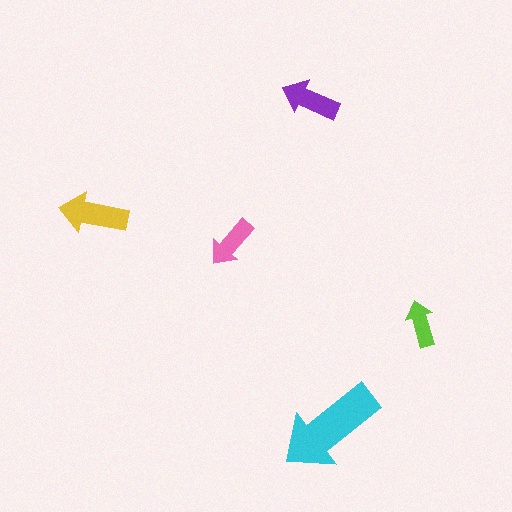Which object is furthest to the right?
The lime arrow is rightmost.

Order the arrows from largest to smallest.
the cyan one, the yellow one, the purple one, the pink one, the lime one.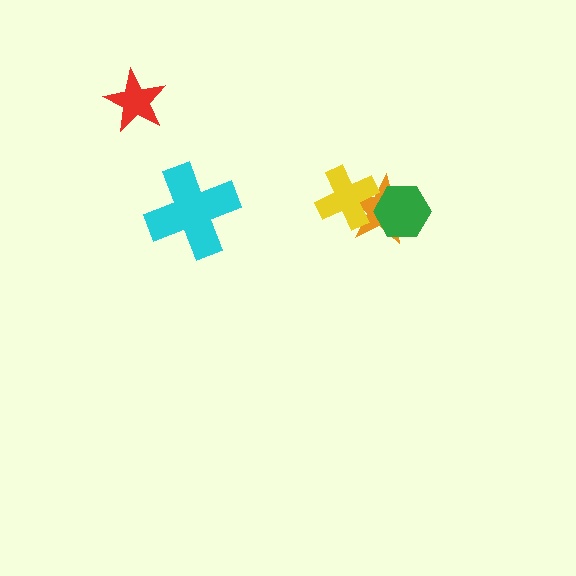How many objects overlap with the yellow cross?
1 object overlaps with the yellow cross.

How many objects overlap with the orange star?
2 objects overlap with the orange star.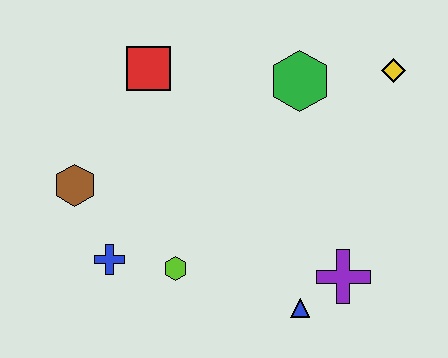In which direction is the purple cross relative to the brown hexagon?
The purple cross is to the right of the brown hexagon.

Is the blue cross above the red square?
No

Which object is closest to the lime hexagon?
The blue cross is closest to the lime hexagon.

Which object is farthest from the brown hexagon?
The yellow diamond is farthest from the brown hexagon.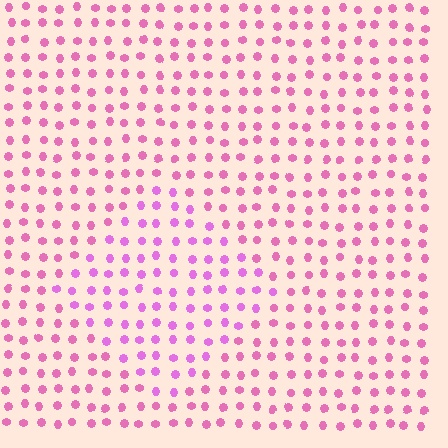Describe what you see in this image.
The image is filled with small pink elements in a uniform arrangement. A diamond-shaped region is visible where the elements are tinted to a slightly different hue, forming a subtle color boundary.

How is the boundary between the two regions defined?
The boundary is defined purely by a slight shift in hue (about 24 degrees). Spacing, size, and orientation are identical on both sides.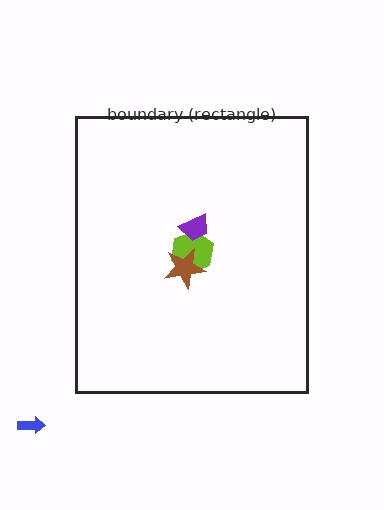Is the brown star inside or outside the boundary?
Inside.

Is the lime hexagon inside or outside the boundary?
Inside.